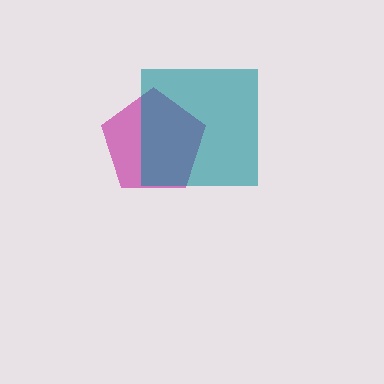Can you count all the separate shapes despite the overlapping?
Yes, there are 2 separate shapes.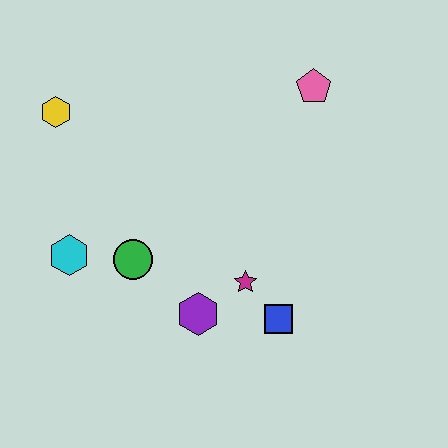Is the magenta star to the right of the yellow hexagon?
Yes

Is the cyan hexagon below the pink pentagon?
Yes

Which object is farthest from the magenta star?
The yellow hexagon is farthest from the magenta star.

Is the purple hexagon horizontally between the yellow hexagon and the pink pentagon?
Yes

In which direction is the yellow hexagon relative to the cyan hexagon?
The yellow hexagon is above the cyan hexagon.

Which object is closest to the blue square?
The magenta star is closest to the blue square.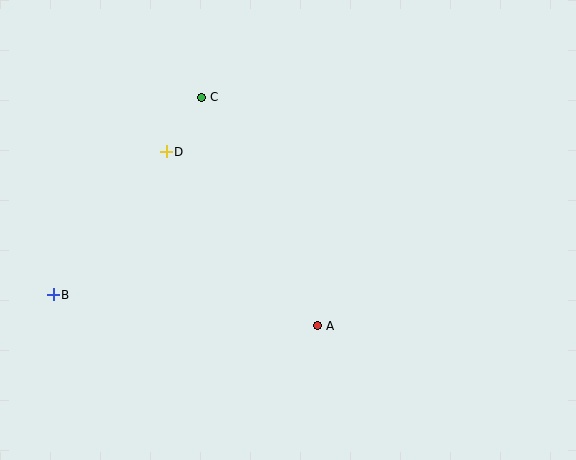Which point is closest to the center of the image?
Point A at (318, 326) is closest to the center.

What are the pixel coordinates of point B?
Point B is at (53, 295).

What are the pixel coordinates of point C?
Point C is at (202, 97).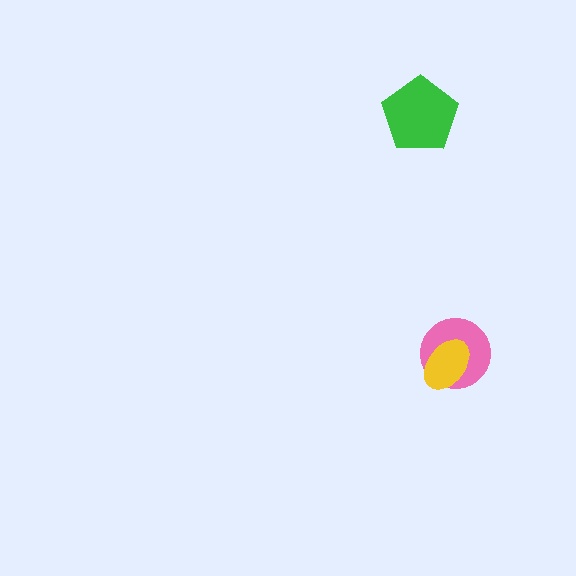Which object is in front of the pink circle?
The yellow ellipse is in front of the pink circle.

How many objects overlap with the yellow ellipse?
1 object overlaps with the yellow ellipse.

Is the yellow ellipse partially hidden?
No, no other shape covers it.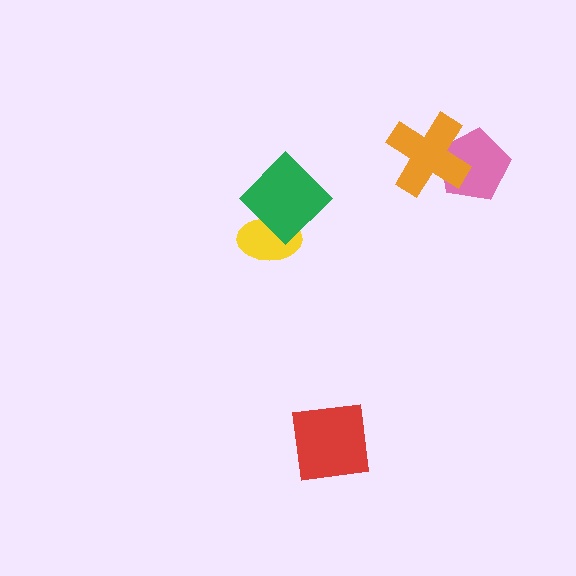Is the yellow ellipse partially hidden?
Yes, it is partially covered by another shape.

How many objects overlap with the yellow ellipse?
1 object overlaps with the yellow ellipse.